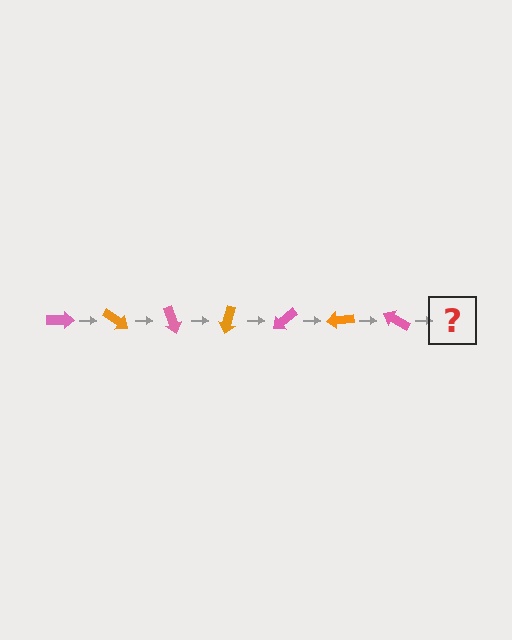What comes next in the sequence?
The next element should be an orange arrow, rotated 245 degrees from the start.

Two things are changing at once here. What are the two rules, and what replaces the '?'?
The two rules are that it rotates 35 degrees each step and the color cycles through pink and orange. The '?' should be an orange arrow, rotated 245 degrees from the start.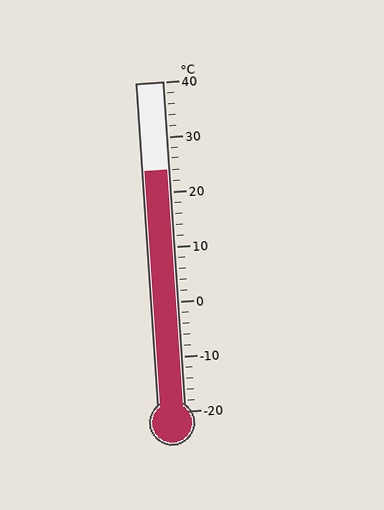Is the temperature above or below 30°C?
The temperature is below 30°C.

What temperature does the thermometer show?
The thermometer shows approximately 24°C.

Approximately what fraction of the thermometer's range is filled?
The thermometer is filled to approximately 75% of its range.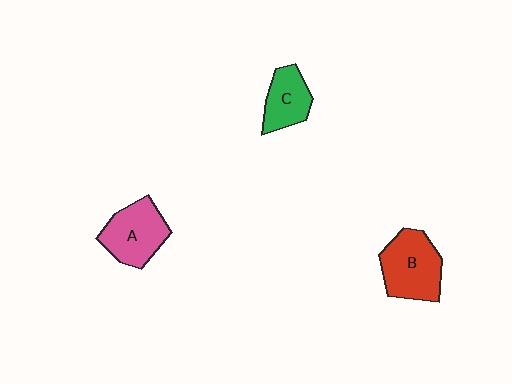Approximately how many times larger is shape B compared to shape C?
Approximately 1.5 times.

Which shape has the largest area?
Shape B (red).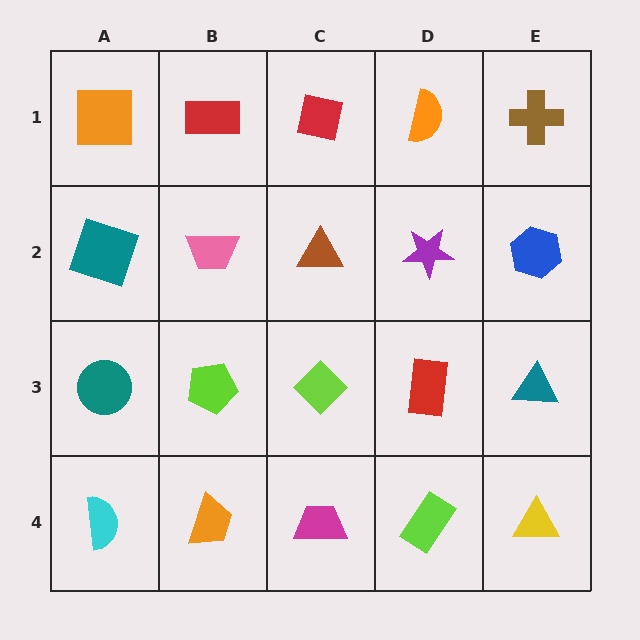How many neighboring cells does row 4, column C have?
3.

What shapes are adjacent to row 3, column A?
A teal square (row 2, column A), a cyan semicircle (row 4, column A), a lime pentagon (row 3, column B).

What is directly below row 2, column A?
A teal circle.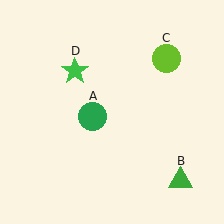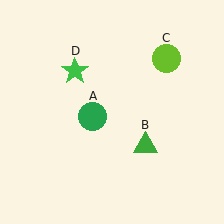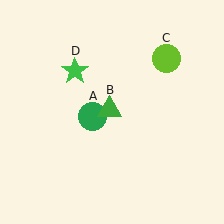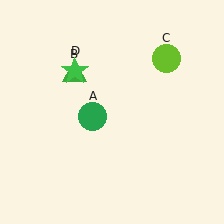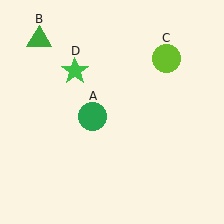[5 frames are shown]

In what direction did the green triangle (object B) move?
The green triangle (object B) moved up and to the left.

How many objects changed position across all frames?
1 object changed position: green triangle (object B).